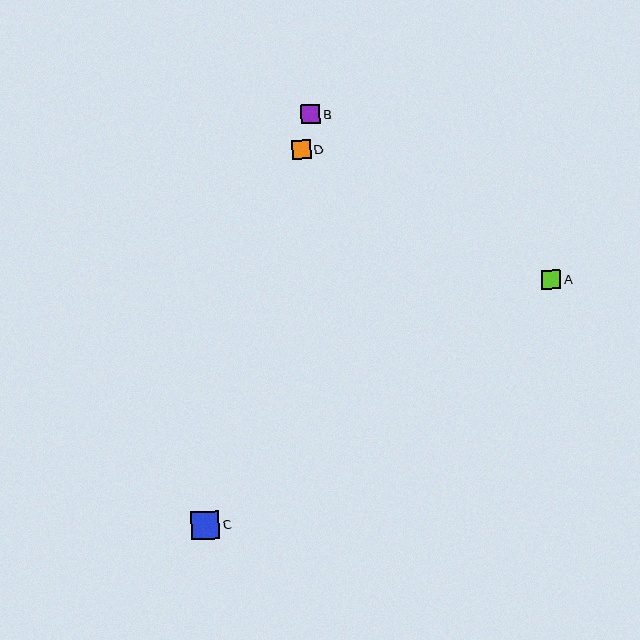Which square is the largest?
Square C is the largest with a size of approximately 28 pixels.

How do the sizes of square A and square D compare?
Square A and square D are approximately the same size.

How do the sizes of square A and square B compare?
Square A and square B are approximately the same size.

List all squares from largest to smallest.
From largest to smallest: C, A, B, D.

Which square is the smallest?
Square D is the smallest with a size of approximately 18 pixels.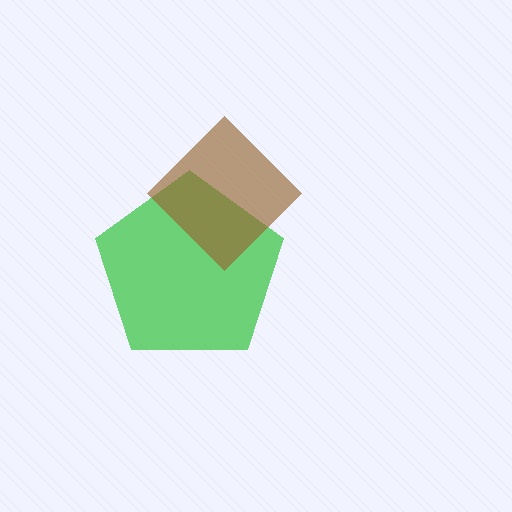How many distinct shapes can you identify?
There are 2 distinct shapes: a green pentagon, a brown diamond.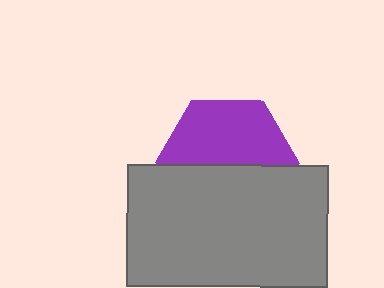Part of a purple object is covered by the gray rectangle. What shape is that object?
It is a hexagon.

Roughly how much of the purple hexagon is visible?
About half of it is visible (roughly 51%).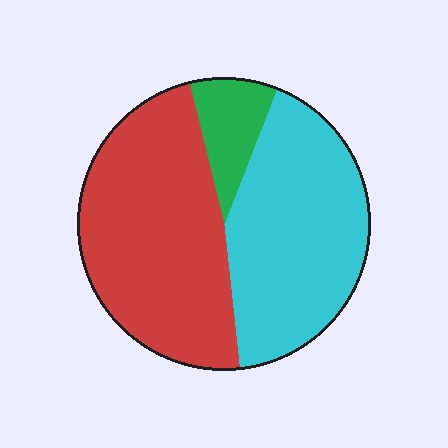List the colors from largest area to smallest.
From largest to smallest: red, cyan, green.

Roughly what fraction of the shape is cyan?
Cyan covers roughly 40% of the shape.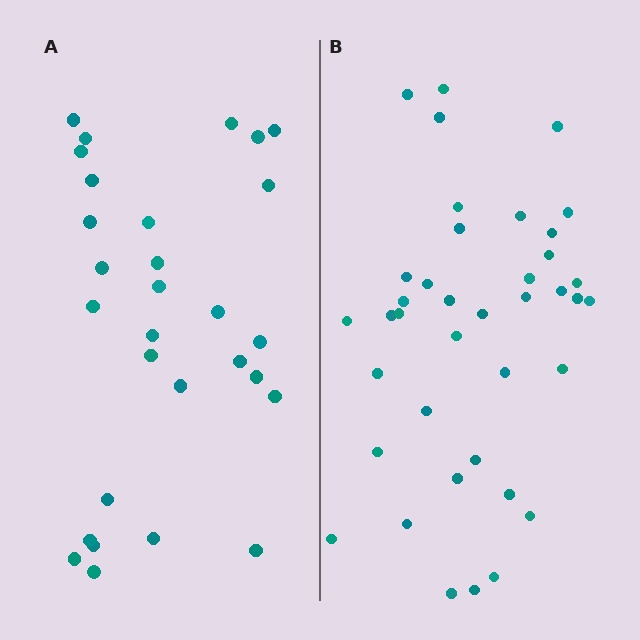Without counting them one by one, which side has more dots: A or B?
Region B (the right region) has more dots.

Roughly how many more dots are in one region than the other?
Region B has roughly 10 or so more dots than region A.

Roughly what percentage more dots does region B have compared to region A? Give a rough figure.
About 35% more.